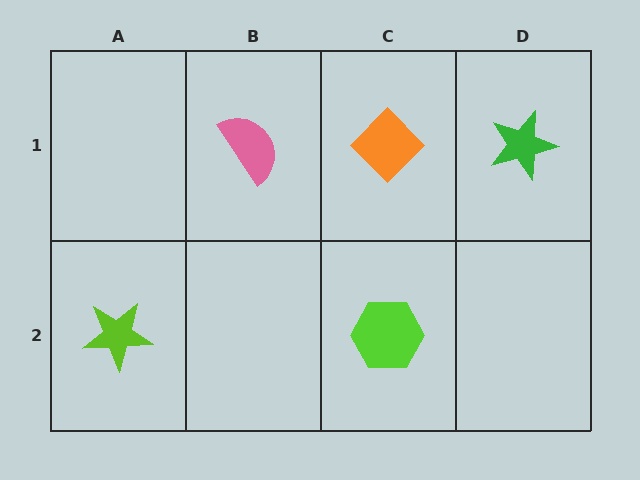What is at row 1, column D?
A green star.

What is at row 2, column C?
A lime hexagon.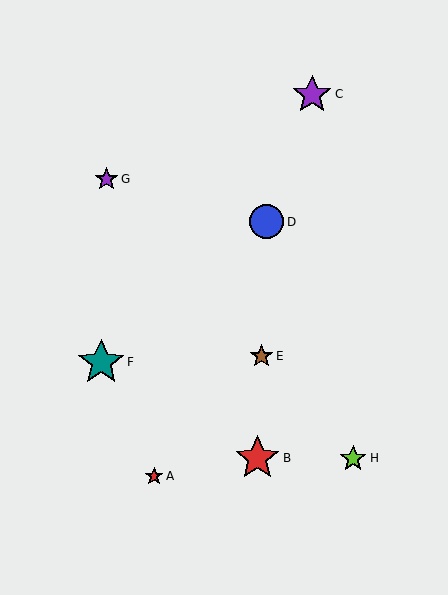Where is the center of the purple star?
The center of the purple star is at (106, 179).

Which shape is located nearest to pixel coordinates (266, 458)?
The red star (labeled B) at (257, 458) is nearest to that location.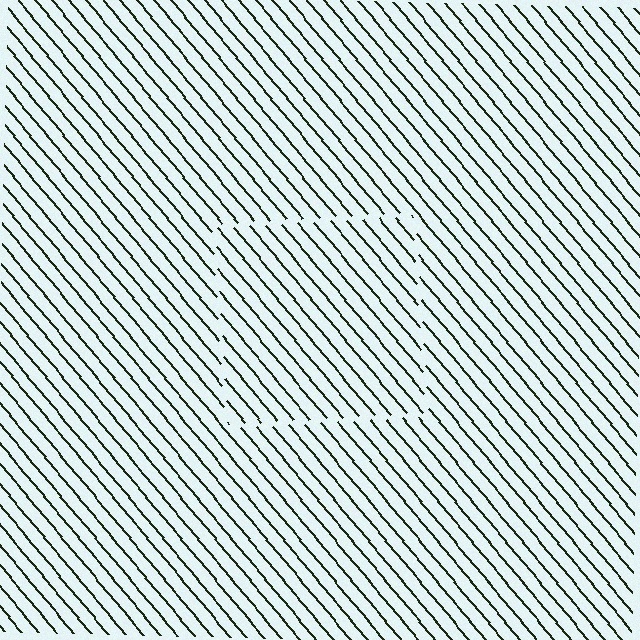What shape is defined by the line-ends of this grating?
An illusory square. The interior of the shape contains the same grating, shifted by half a period — the contour is defined by the phase discontinuity where line-ends from the inner and outer gratings abut.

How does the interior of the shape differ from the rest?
The interior of the shape contains the same grating, shifted by half a period — the contour is defined by the phase discontinuity where line-ends from the inner and outer gratings abut.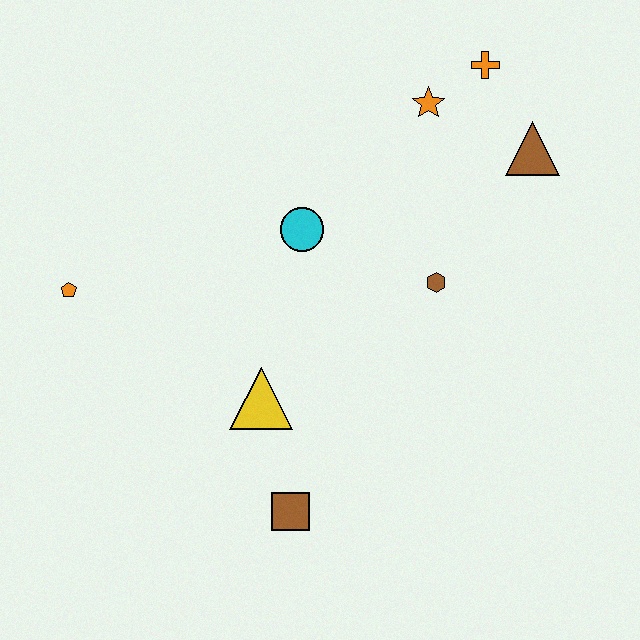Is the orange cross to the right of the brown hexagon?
Yes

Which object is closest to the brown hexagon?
The cyan circle is closest to the brown hexagon.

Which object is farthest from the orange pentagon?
The brown triangle is farthest from the orange pentagon.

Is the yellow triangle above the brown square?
Yes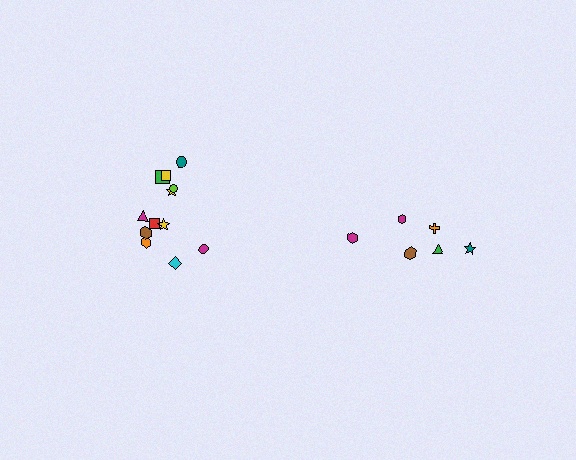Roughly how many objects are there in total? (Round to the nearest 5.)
Roughly 20 objects in total.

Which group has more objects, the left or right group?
The left group.